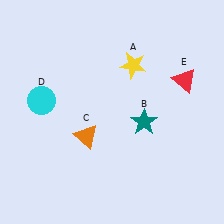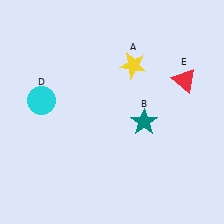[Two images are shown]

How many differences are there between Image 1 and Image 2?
There is 1 difference between the two images.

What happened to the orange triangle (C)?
The orange triangle (C) was removed in Image 2. It was in the bottom-left area of Image 1.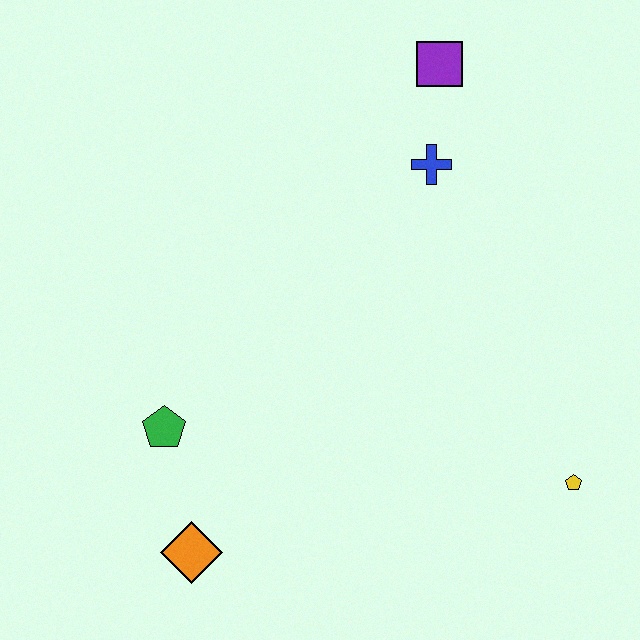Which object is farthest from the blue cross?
The orange diamond is farthest from the blue cross.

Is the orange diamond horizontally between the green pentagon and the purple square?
Yes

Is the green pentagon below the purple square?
Yes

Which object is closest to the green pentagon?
The orange diamond is closest to the green pentagon.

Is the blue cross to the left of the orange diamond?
No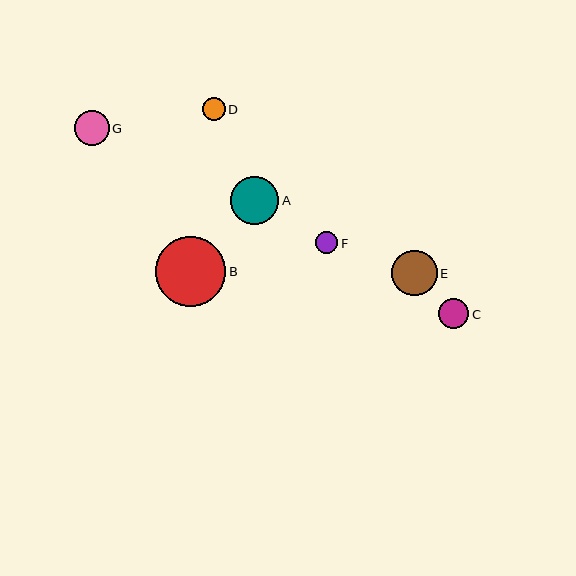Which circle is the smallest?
Circle F is the smallest with a size of approximately 22 pixels.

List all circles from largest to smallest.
From largest to smallest: B, A, E, G, C, D, F.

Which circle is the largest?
Circle B is the largest with a size of approximately 70 pixels.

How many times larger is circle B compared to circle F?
Circle B is approximately 3.1 times the size of circle F.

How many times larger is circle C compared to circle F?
Circle C is approximately 1.4 times the size of circle F.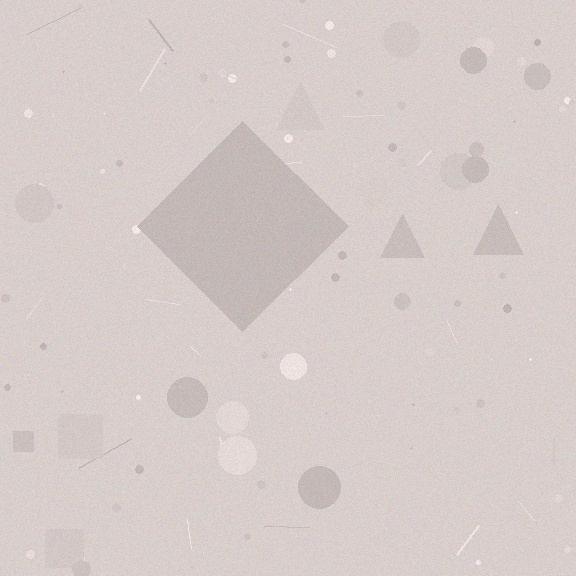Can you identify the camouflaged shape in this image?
The camouflaged shape is a diamond.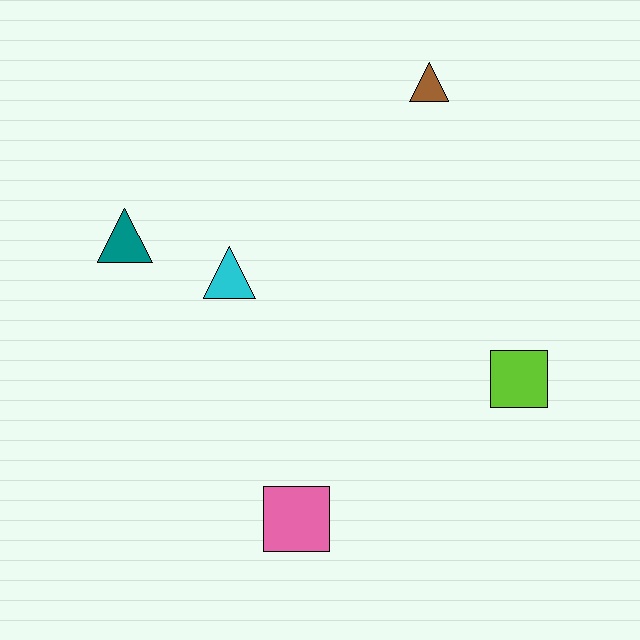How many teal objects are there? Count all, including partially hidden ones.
There is 1 teal object.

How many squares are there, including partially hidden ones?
There are 2 squares.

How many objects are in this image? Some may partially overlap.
There are 5 objects.